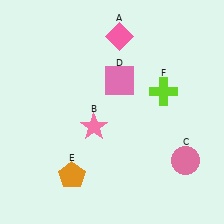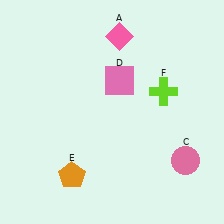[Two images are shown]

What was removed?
The pink star (B) was removed in Image 2.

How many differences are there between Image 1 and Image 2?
There is 1 difference between the two images.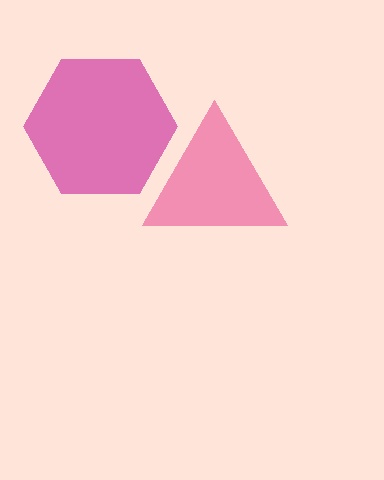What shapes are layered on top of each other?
The layered shapes are: a pink triangle, a magenta hexagon.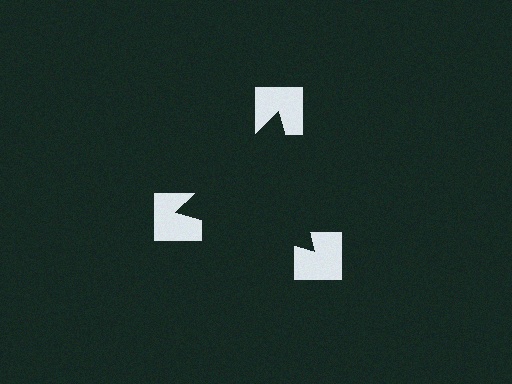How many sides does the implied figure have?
3 sides.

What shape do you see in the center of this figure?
An illusory triangle — its edges are inferred from the aligned wedge cuts in the notched squares, not physically drawn.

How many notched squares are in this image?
There are 3 — one at each vertex of the illusory triangle.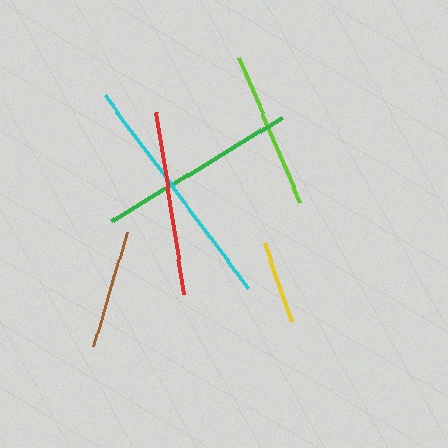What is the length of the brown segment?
The brown segment is approximately 119 pixels long.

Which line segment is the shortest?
The yellow line is the shortest at approximately 84 pixels.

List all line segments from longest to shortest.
From longest to shortest: cyan, green, red, lime, brown, yellow.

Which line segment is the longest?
The cyan line is the longest at approximately 240 pixels.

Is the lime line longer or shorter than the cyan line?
The cyan line is longer than the lime line.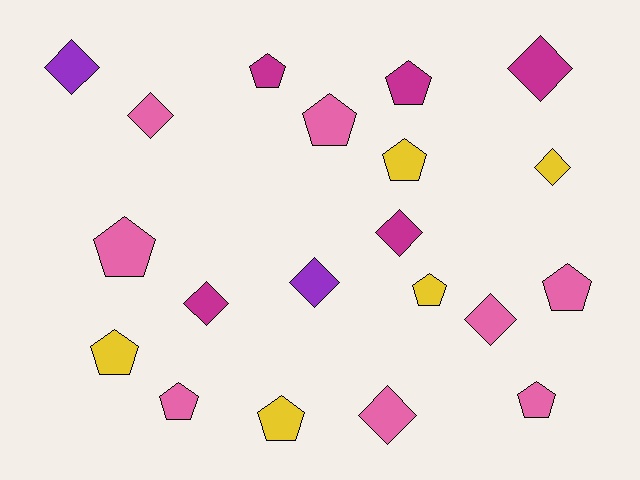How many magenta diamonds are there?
There are 3 magenta diamonds.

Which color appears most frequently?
Pink, with 8 objects.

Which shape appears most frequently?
Pentagon, with 11 objects.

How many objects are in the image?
There are 20 objects.